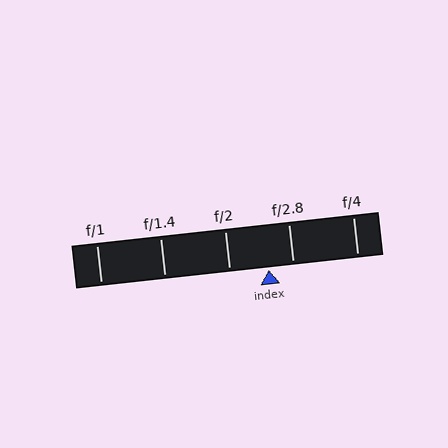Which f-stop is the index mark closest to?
The index mark is closest to f/2.8.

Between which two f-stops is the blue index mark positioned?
The index mark is between f/2 and f/2.8.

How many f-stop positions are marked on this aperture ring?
There are 5 f-stop positions marked.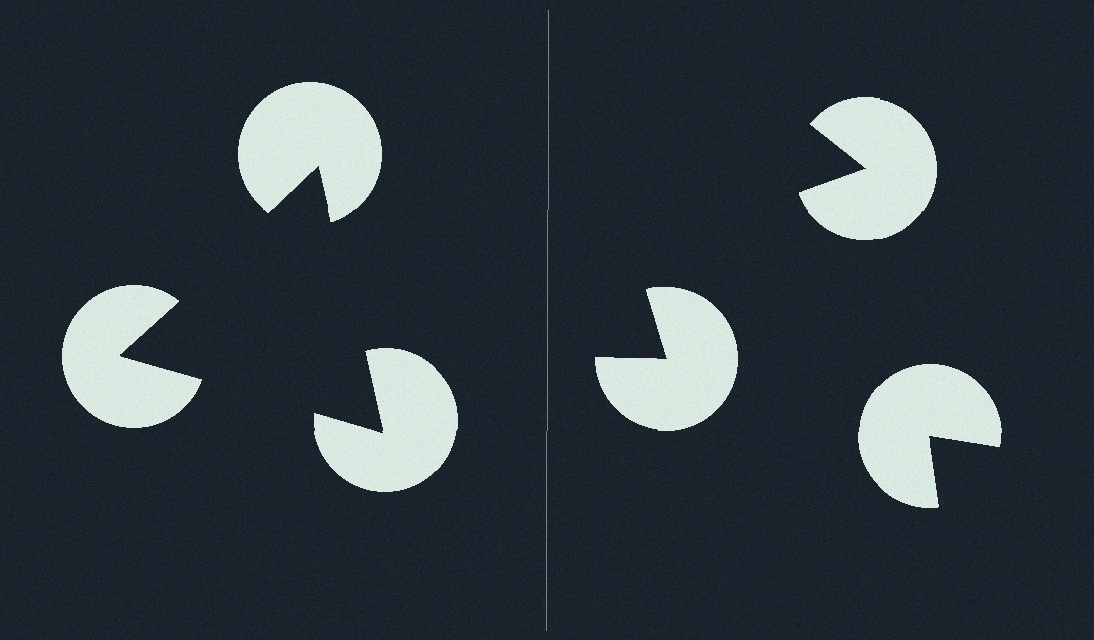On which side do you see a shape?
An illusory triangle appears on the left side. On the right side the wedge cuts are rotated, so no coherent shape forms.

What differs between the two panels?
The pac-man discs are positioned identically on both sides; only the wedge orientations differ. On the left they align to a triangle; on the right they are misaligned.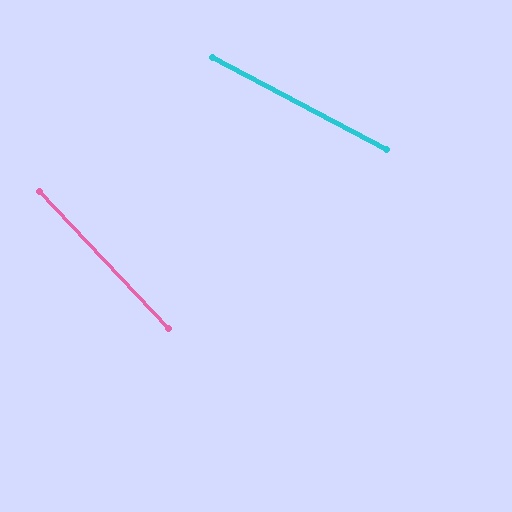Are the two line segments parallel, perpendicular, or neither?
Neither parallel nor perpendicular — they differ by about 19°.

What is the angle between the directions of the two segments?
Approximately 19 degrees.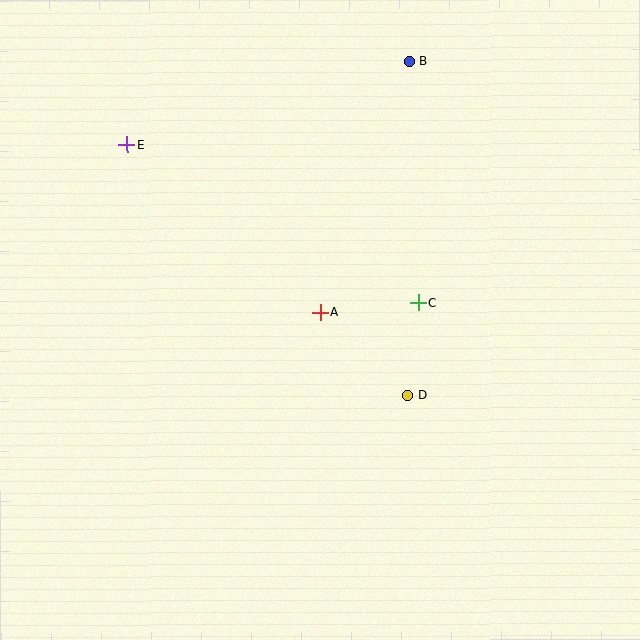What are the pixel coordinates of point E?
Point E is at (127, 144).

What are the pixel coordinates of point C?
Point C is at (418, 303).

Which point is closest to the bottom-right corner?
Point D is closest to the bottom-right corner.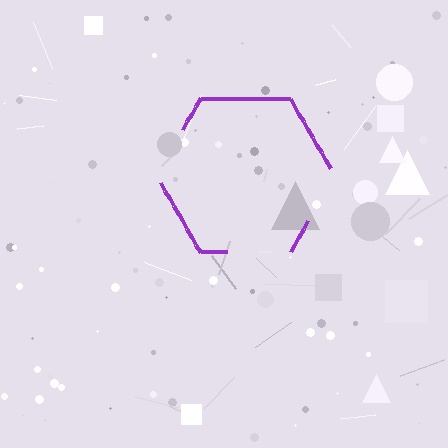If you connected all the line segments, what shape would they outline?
They would outline a hexagon.